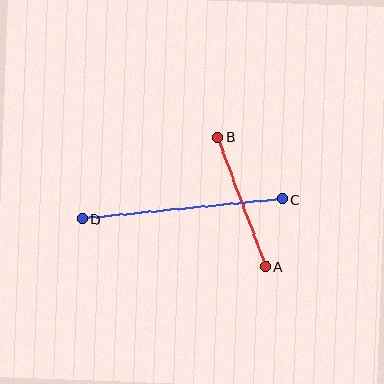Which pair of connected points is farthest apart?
Points C and D are farthest apart.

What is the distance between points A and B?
The distance is approximately 138 pixels.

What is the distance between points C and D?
The distance is approximately 201 pixels.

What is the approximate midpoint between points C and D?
The midpoint is at approximately (182, 209) pixels.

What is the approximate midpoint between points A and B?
The midpoint is at approximately (242, 202) pixels.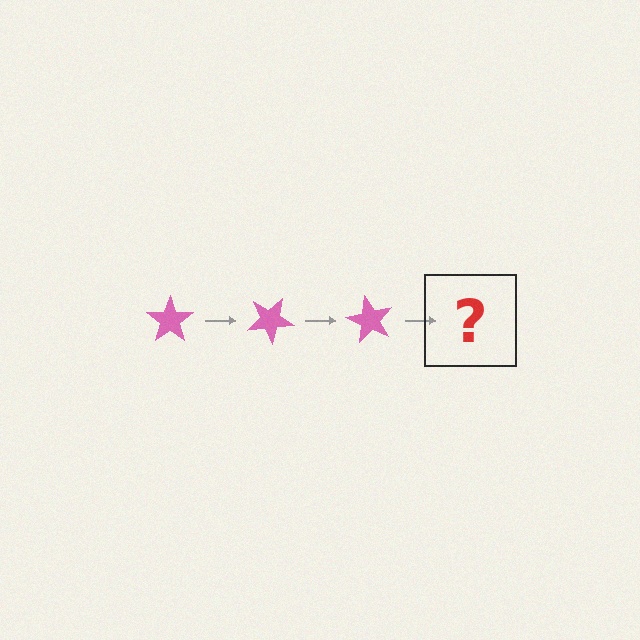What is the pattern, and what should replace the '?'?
The pattern is that the star rotates 30 degrees each step. The '?' should be a pink star rotated 90 degrees.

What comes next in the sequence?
The next element should be a pink star rotated 90 degrees.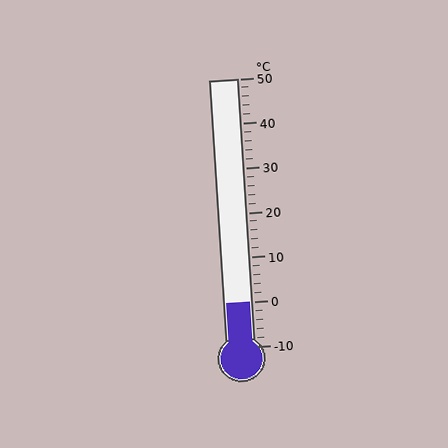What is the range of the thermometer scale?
The thermometer scale ranges from -10°C to 50°C.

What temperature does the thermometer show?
The thermometer shows approximately 0°C.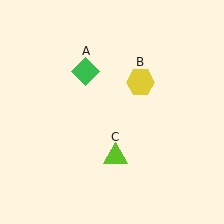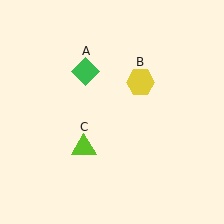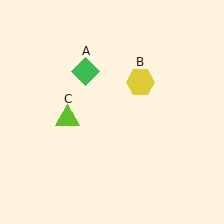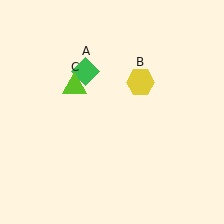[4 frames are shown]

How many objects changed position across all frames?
1 object changed position: lime triangle (object C).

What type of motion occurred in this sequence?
The lime triangle (object C) rotated clockwise around the center of the scene.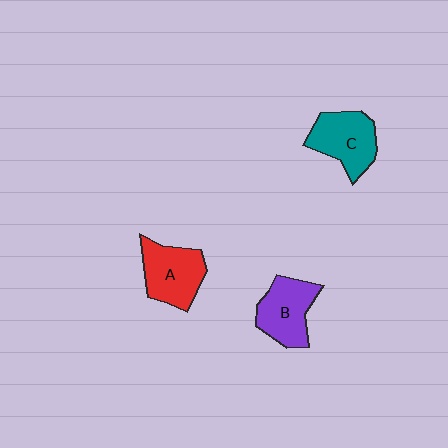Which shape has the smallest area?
Shape B (purple).